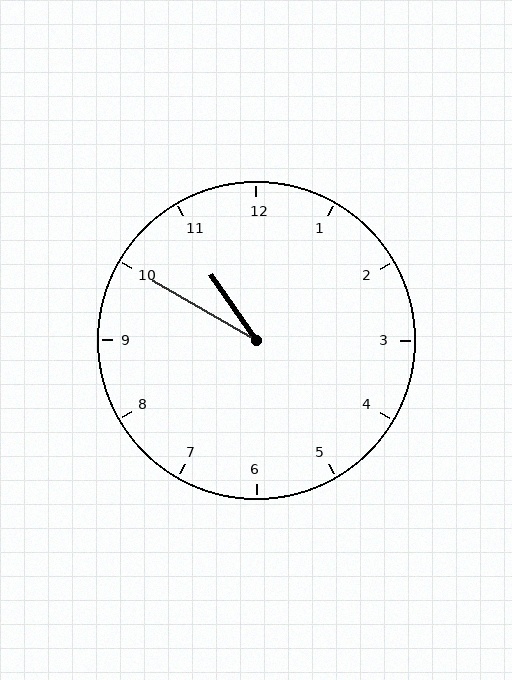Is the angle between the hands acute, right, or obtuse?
It is acute.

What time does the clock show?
10:50.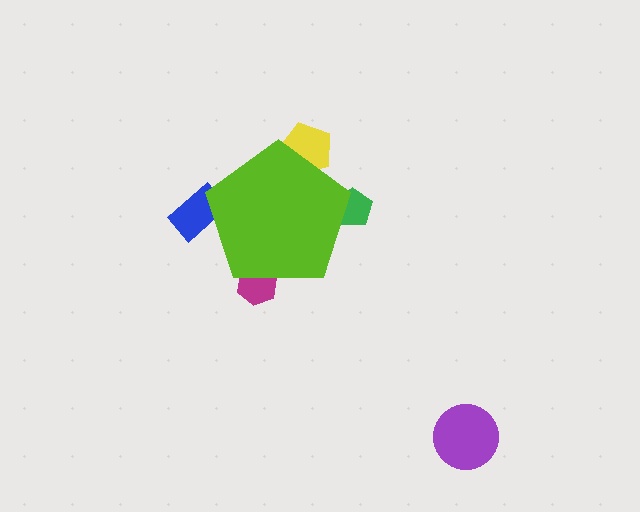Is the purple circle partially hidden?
No, the purple circle is fully visible.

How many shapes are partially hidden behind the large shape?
4 shapes are partially hidden.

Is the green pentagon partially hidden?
Yes, the green pentagon is partially hidden behind the lime pentagon.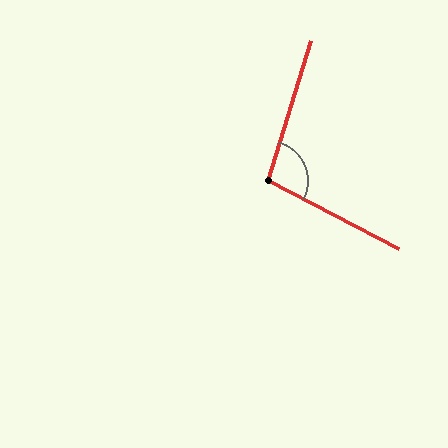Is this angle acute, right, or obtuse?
It is obtuse.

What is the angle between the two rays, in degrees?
Approximately 100 degrees.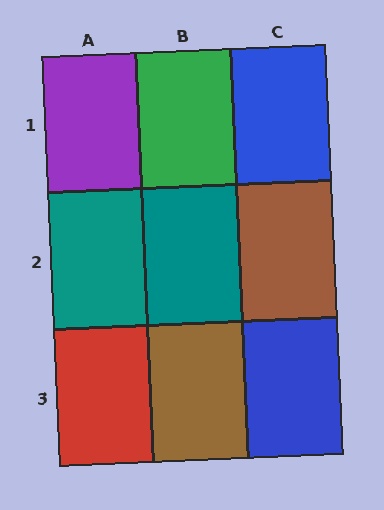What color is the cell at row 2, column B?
Teal.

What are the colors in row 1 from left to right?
Purple, green, blue.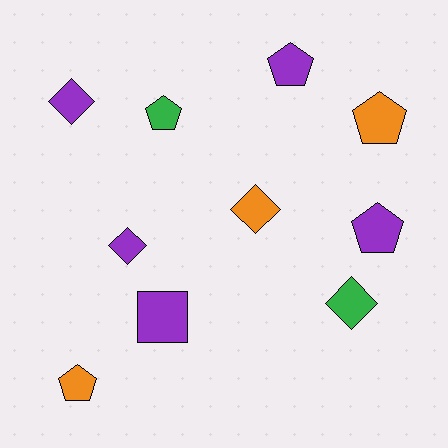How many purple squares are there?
There is 1 purple square.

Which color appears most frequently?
Purple, with 5 objects.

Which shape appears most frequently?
Pentagon, with 5 objects.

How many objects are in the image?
There are 10 objects.